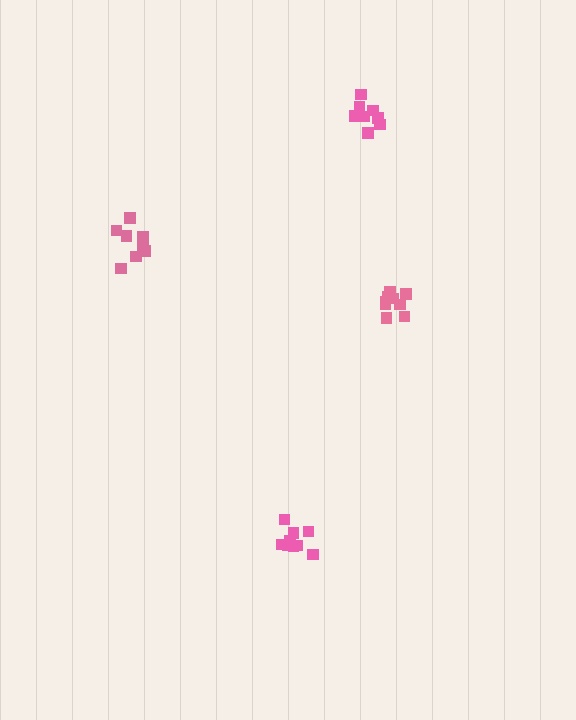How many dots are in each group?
Group 1: 10 dots, Group 2: 8 dots, Group 3: 9 dots, Group 4: 8 dots (35 total).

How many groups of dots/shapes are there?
There are 4 groups.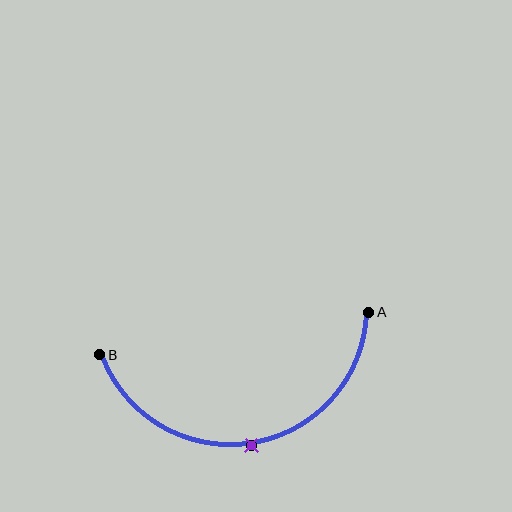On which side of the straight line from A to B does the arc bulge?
The arc bulges below the straight line connecting A and B.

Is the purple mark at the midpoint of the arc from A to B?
Yes. The purple mark lies on the arc at equal arc-length from both A and B — it is the arc midpoint.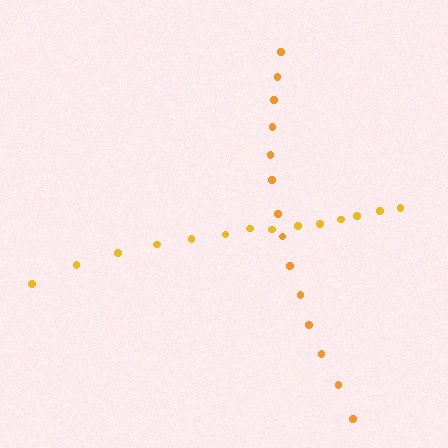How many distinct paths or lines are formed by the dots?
There are 2 distinct paths.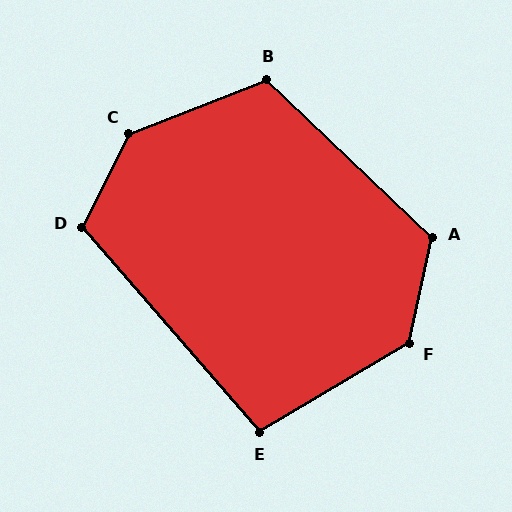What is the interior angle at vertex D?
Approximately 113 degrees (obtuse).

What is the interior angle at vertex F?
Approximately 133 degrees (obtuse).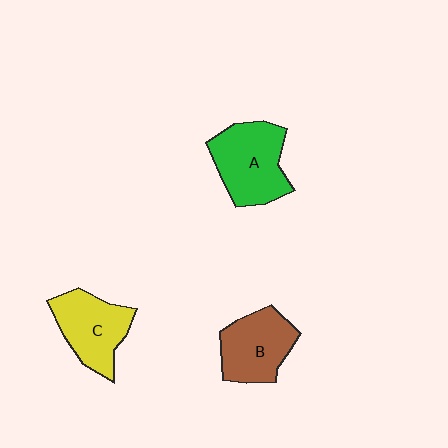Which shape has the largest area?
Shape A (green).